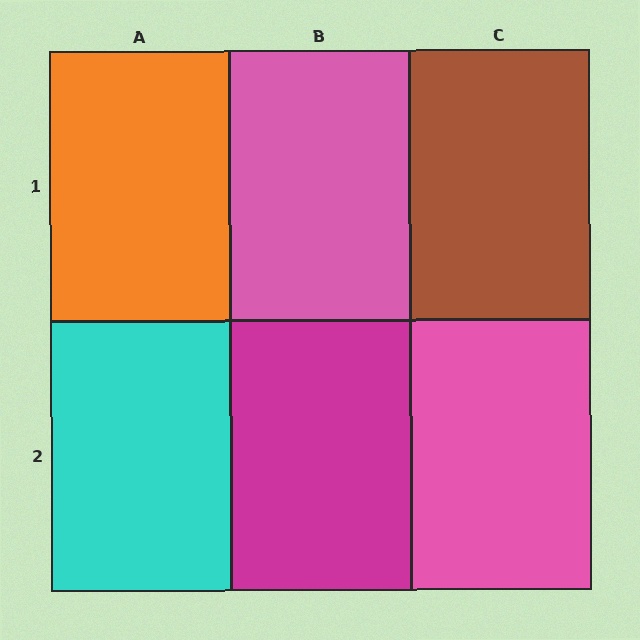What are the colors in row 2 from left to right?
Cyan, magenta, pink.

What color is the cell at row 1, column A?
Orange.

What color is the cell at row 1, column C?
Brown.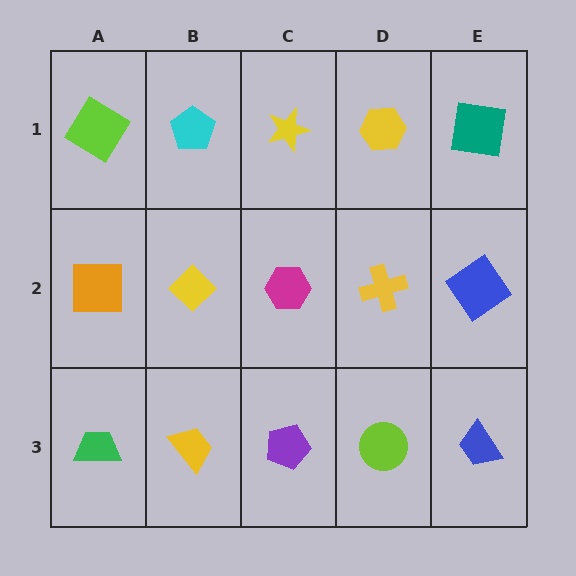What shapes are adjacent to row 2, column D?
A yellow hexagon (row 1, column D), a lime circle (row 3, column D), a magenta hexagon (row 2, column C), a blue diamond (row 2, column E).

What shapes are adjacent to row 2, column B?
A cyan pentagon (row 1, column B), a yellow trapezoid (row 3, column B), an orange square (row 2, column A), a magenta hexagon (row 2, column C).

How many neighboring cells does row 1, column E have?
2.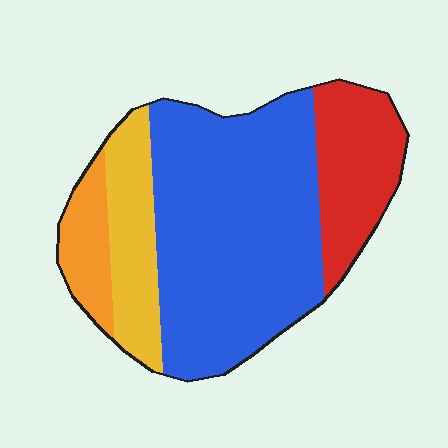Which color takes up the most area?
Blue, at roughly 55%.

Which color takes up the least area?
Orange, at roughly 10%.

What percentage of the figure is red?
Red covers around 20% of the figure.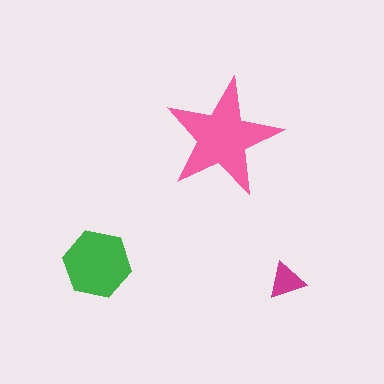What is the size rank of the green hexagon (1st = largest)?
2nd.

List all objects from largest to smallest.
The pink star, the green hexagon, the magenta triangle.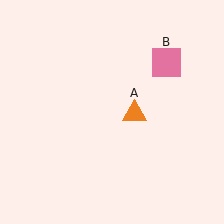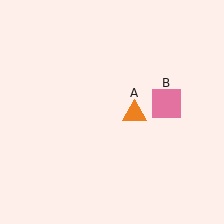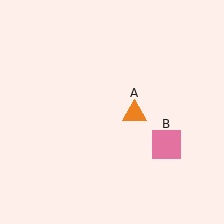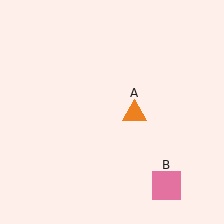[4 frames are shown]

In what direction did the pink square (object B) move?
The pink square (object B) moved down.